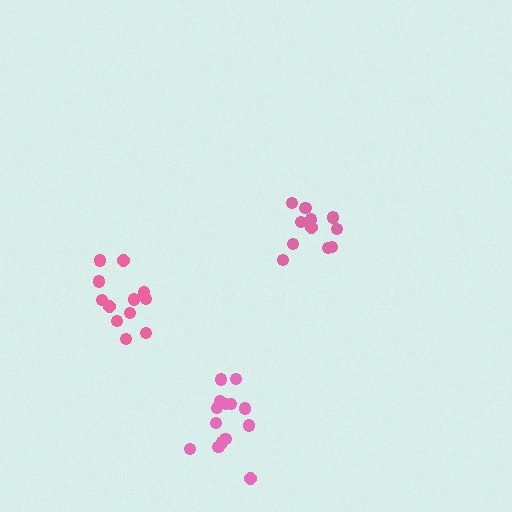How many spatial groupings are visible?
There are 3 spatial groupings.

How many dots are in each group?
Group 1: 14 dots, Group 2: 12 dots, Group 3: 11 dots (37 total).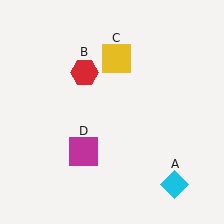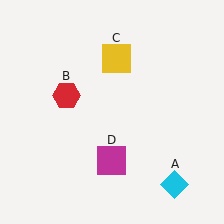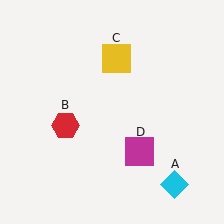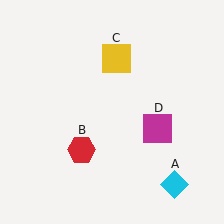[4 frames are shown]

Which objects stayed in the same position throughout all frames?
Cyan diamond (object A) and yellow square (object C) remained stationary.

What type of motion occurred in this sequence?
The red hexagon (object B), magenta square (object D) rotated counterclockwise around the center of the scene.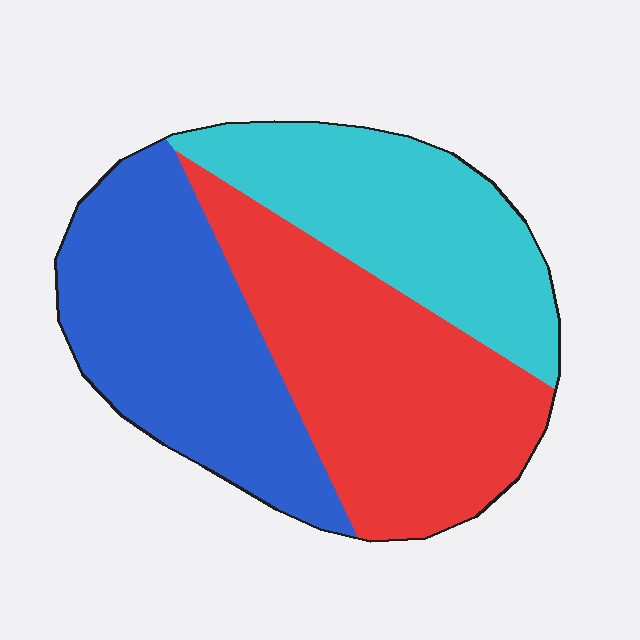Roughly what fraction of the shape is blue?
Blue takes up between a quarter and a half of the shape.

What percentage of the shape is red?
Red takes up about three eighths (3/8) of the shape.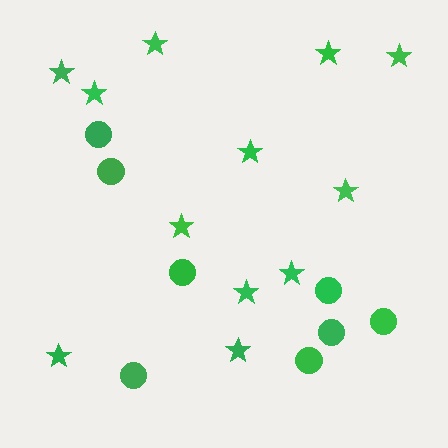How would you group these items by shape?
There are 2 groups: one group of circles (8) and one group of stars (12).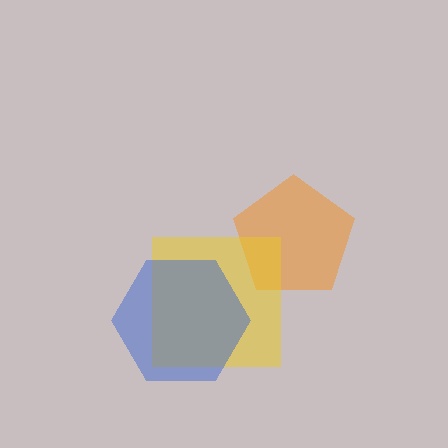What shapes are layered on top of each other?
The layered shapes are: an orange pentagon, a yellow square, a blue hexagon.